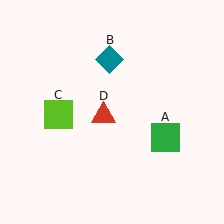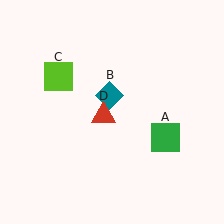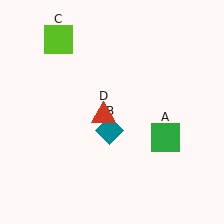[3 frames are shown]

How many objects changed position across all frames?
2 objects changed position: teal diamond (object B), lime square (object C).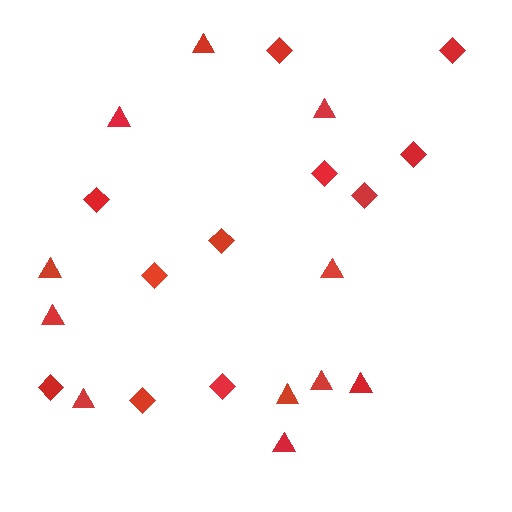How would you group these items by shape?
There are 2 groups: one group of triangles (11) and one group of diamonds (11).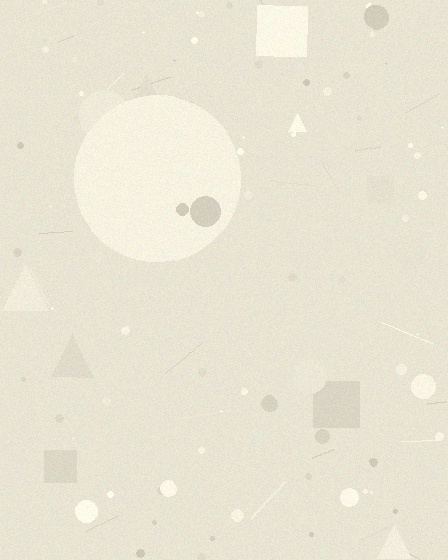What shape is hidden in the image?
A circle is hidden in the image.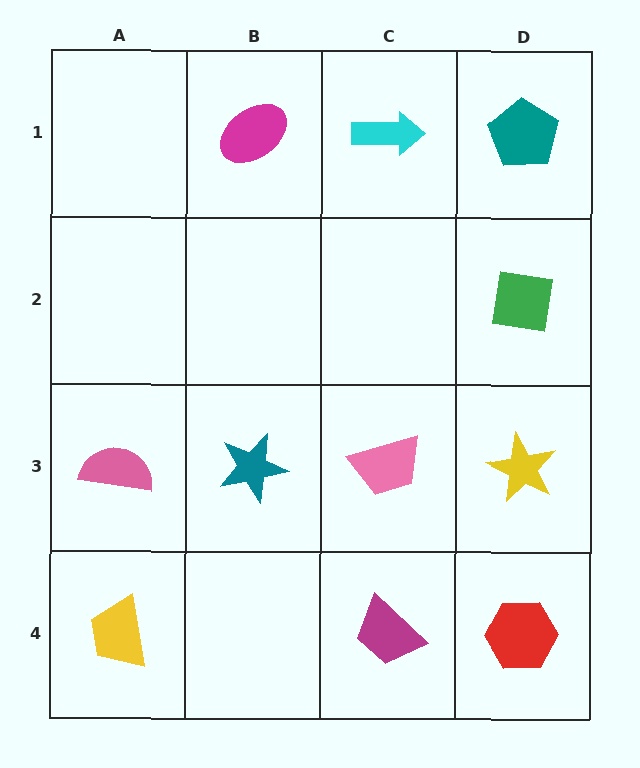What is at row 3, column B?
A teal star.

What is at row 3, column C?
A pink trapezoid.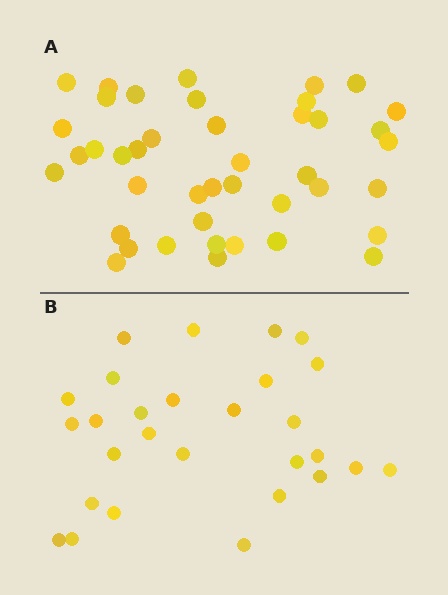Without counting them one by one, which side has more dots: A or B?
Region A (the top region) has more dots.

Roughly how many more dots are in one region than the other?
Region A has approximately 15 more dots than region B.